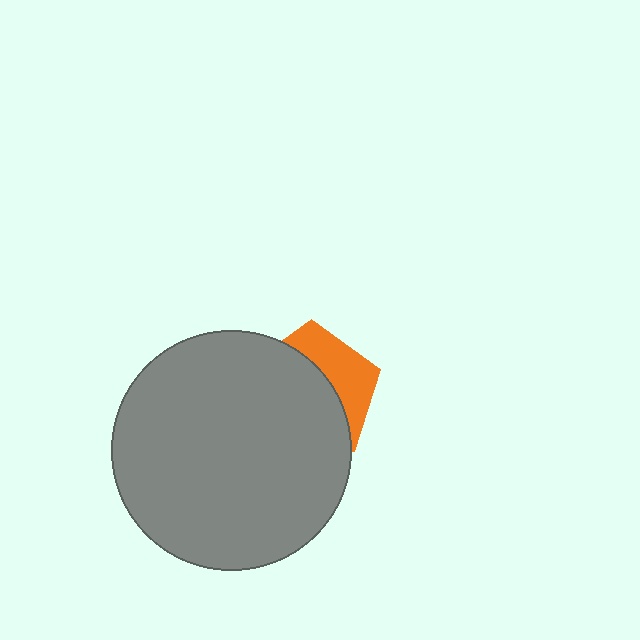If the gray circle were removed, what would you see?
You would see the complete orange pentagon.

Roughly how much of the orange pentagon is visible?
A small part of it is visible (roughly 35%).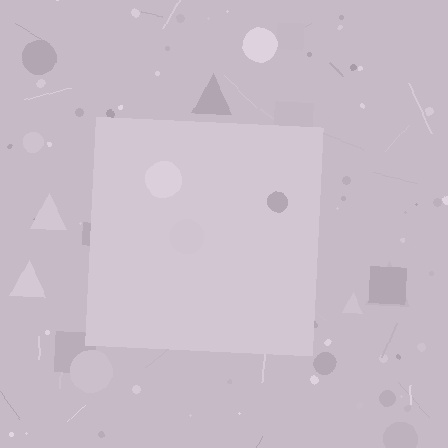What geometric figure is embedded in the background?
A square is embedded in the background.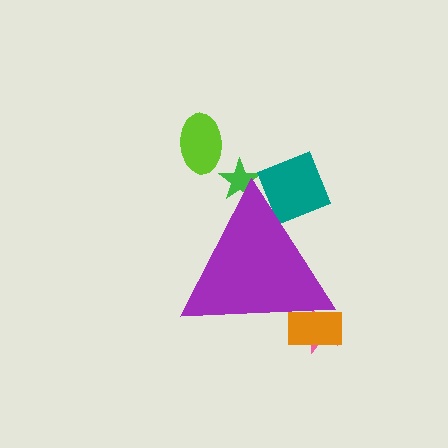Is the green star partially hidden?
Yes, the green star is partially hidden behind the purple triangle.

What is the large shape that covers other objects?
A purple triangle.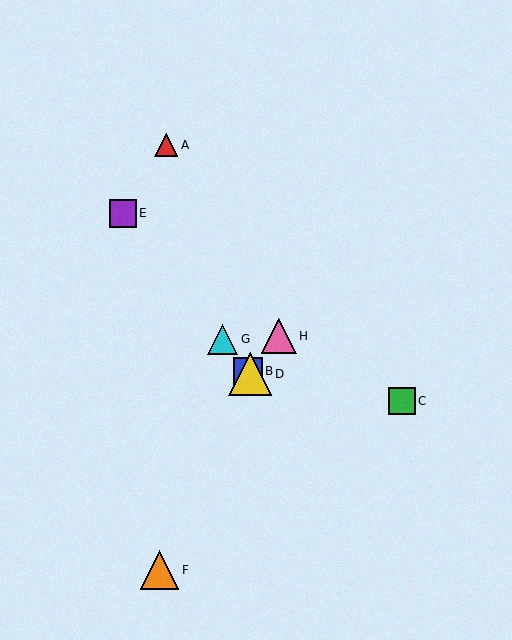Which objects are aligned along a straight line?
Objects B, D, E, G are aligned along a straight line.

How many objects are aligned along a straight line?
4 objects (B, D, E, G) are aligned along a straight line.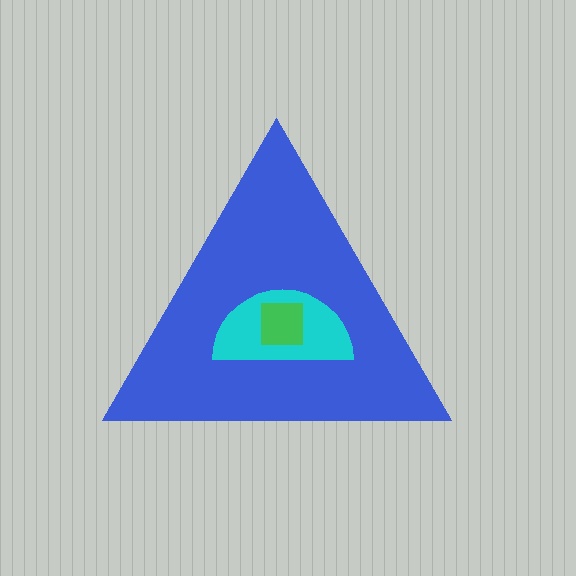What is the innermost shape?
The green square.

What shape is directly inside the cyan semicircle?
The green square.